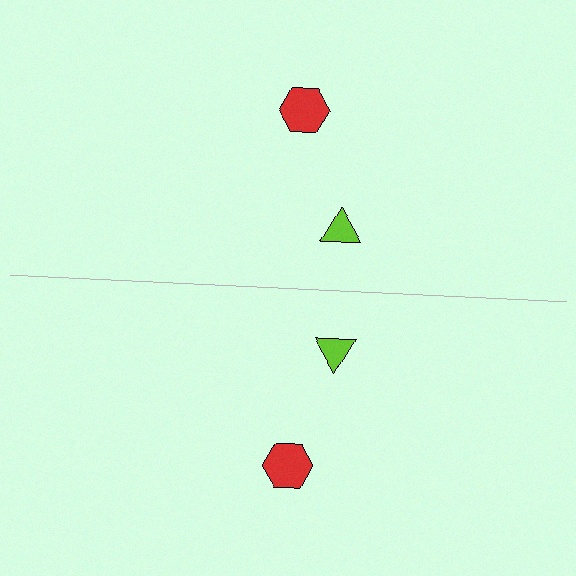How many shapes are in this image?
There are 4 shapes in this image.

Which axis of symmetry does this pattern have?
The pattern has a horizontal axis of symmetry running through the center of the image.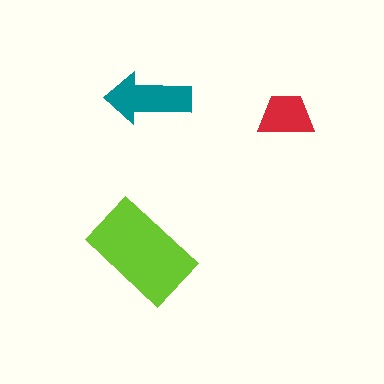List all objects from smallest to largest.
The red trapezoid, the teal arrow, the lime rectangle.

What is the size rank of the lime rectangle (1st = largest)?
1st.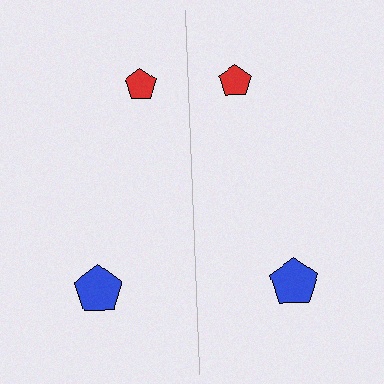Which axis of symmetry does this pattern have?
The pattern has a vertical axis of symmetry running through the center of the image.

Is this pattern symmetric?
Yes, this pattern has bilateral (reflection) symmetry.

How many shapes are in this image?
There are 4 shapes in this image.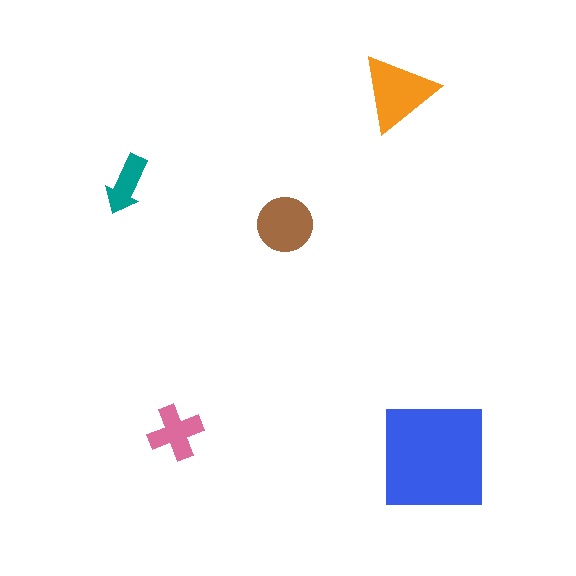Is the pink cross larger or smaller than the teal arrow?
Larger.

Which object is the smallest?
The teal arrow.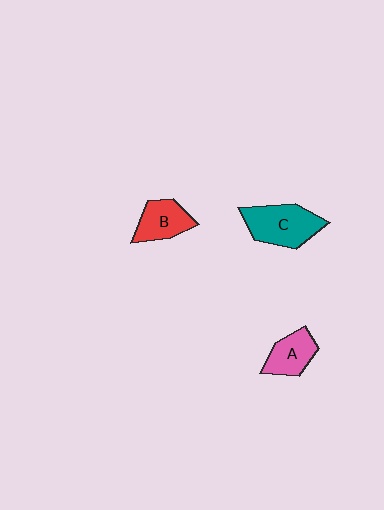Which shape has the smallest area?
Shape A (pink).